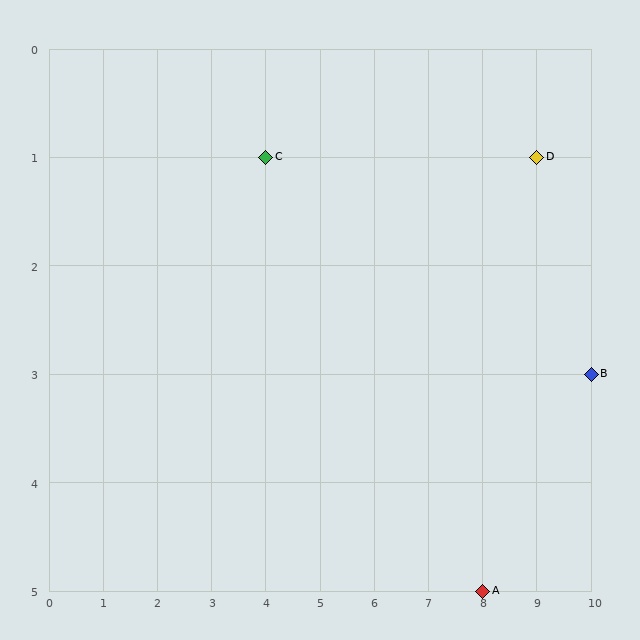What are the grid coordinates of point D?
Point D is at grid coordinates (9, 1).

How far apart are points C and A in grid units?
Points C and A are 4 columns and 4 rows apart (about 5.7 grid units diagonally).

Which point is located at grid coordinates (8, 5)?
Point A is at (8, 5).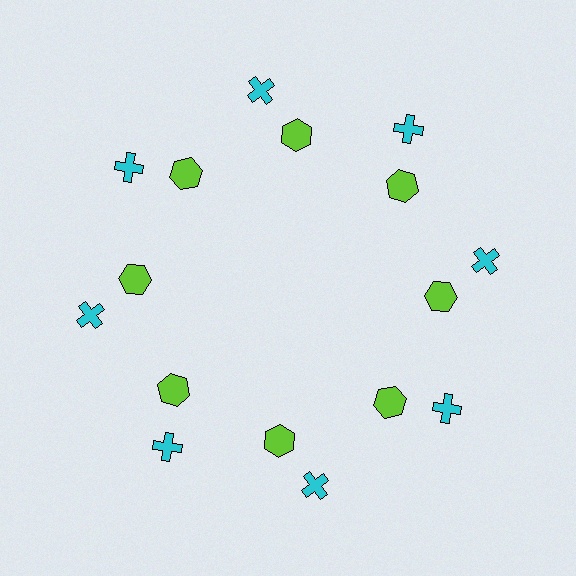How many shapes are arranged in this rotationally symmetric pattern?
There are 16 shapes, arranged in 8 groups of 2.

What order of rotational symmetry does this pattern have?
This pattern has 8-fold rotational symmetry.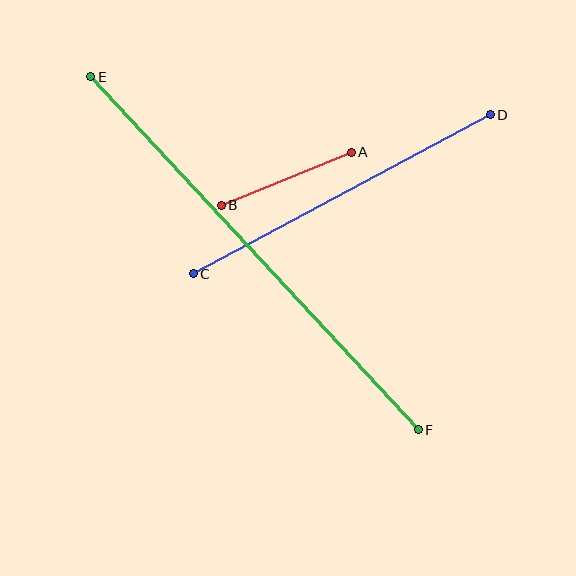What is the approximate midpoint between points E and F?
The midpoint is at approximately (254, 253) pixels.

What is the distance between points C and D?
The distance is approximately 337 pixels.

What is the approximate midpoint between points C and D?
The midpoint is at approximately (342, 194) pixels.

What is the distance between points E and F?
The distance is approximately 482 pixels.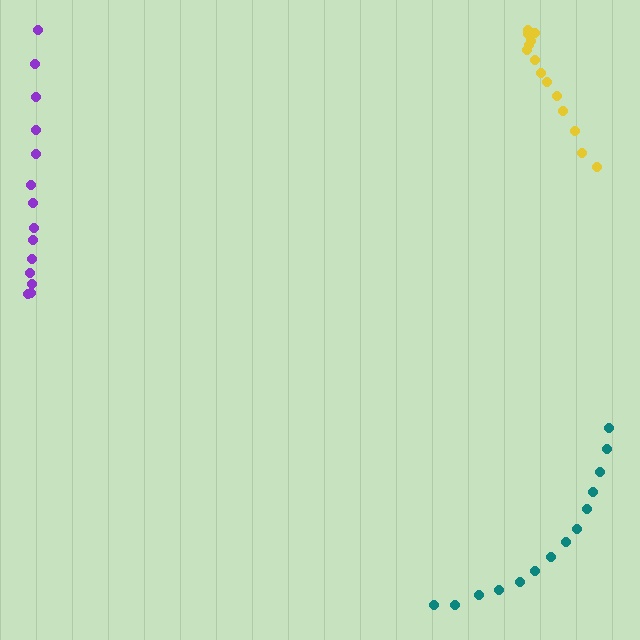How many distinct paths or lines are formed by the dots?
There are 3 distinct paths.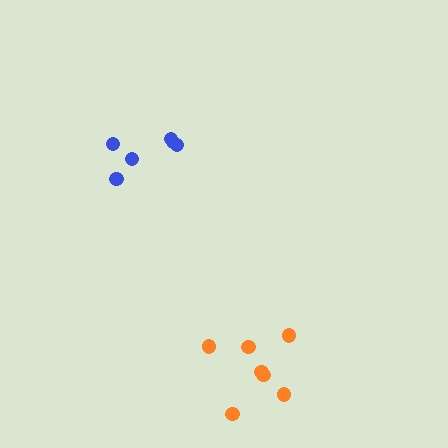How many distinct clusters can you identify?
There are 2 distinct clusters.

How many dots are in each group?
Group 1: 6 dots, Group 2: 7 dots (13 total).